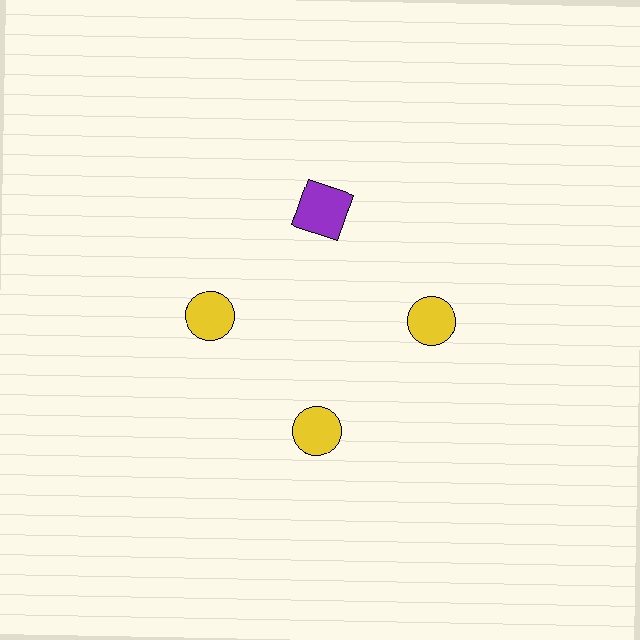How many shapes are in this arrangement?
There are 4 shapes arranged in a ring pattern.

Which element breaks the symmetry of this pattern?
The purple square at roughly the 12 o'clock position breaks the symmetry. All other shapes are yellow circles.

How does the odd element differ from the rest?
It differs in both color (purple instead of yellow) and shape (square instead of circle).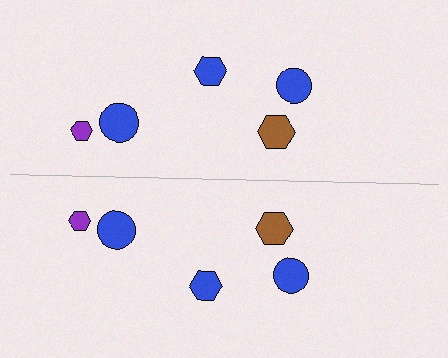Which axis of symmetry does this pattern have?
The pattern has a horizontal axis of symmetry running through the center of the image.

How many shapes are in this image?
There are 10 shapes in this image.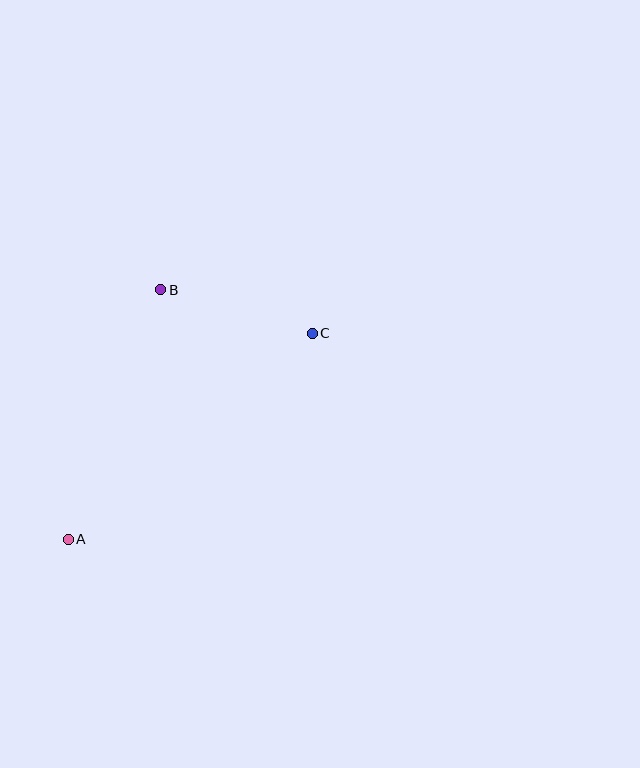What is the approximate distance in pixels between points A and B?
The distance between A and B is approximately 266 pixels.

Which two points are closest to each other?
Points B and C are closest to each other.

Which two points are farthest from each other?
Points A and C are farthest from each other.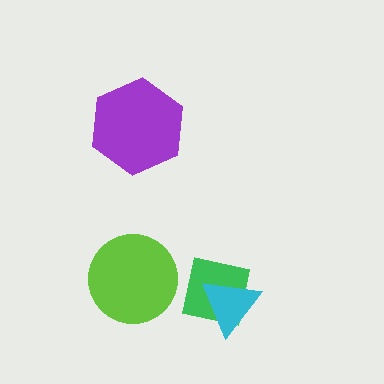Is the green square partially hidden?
Yes, it is partially covered by another shape.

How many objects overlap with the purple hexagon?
0 objects overlap with the purple hexagon.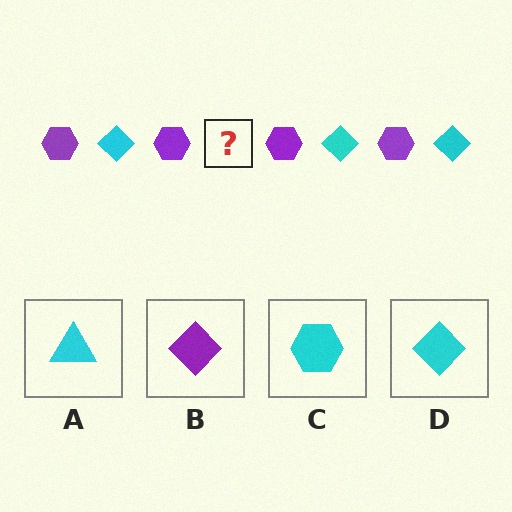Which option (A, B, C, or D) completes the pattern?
D.